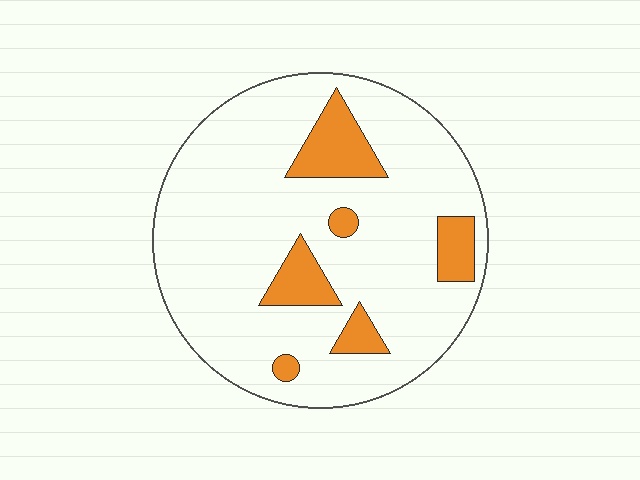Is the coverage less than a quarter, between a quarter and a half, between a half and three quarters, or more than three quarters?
Less than a quarter.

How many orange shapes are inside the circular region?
6.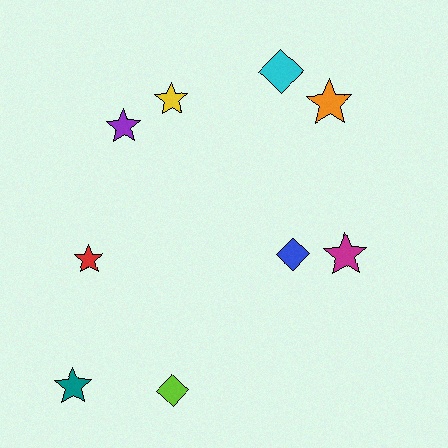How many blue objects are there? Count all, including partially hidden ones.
There is 1 blue object.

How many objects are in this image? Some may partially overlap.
There are 9 objects.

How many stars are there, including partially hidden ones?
There are 6 stars.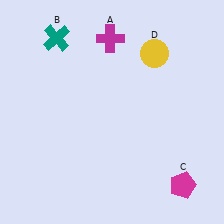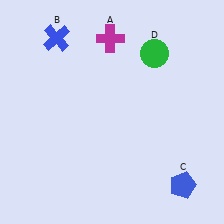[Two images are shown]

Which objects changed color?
B changed from teal to blue. C changed from magenta to blue. D changed from yellow to green.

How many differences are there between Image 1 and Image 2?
There are 3 differences between the two images.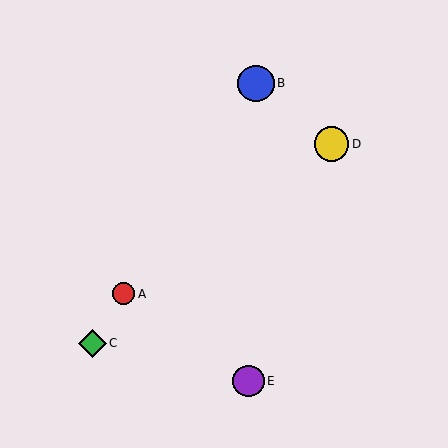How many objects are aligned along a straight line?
3 objects (A, B, C) are aligned along a straight line.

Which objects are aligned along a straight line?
Objects A, B, C are aligned along a straight line.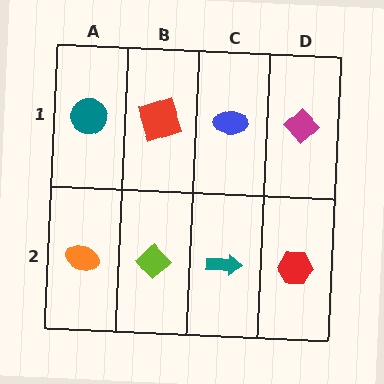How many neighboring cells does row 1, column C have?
3.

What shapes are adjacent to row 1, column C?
A teal arrow (row 2, column C), a red square (row 1, column B), a magenta diamond (row 1, column D).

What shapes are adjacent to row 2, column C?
A blue ellipse (row 1, column C), a lime diamond (row 2, column B), a red hexagon (row 2, column D).